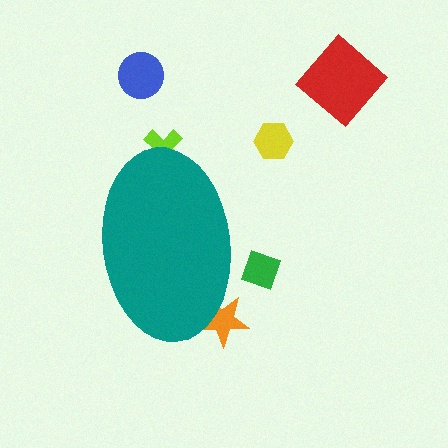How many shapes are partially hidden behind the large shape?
3 shapes are partially hidden.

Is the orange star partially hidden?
Yes, the orange star is partially hidden behind the teal ellipse.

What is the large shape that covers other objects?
A teal ellipse.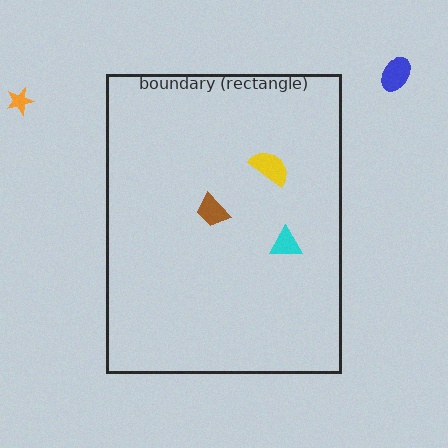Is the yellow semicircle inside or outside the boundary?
Inside.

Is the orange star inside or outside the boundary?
Outside.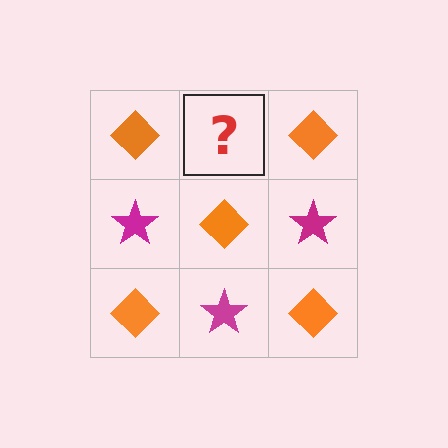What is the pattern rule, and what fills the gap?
The rule is that it alternates orange diamond and magenta star in a checkerboard pattern. The gap should be filled with a magenta star.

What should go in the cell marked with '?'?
The missing cell should contain a magenta star.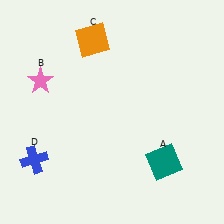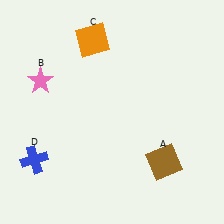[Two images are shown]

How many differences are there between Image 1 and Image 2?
There is 1 difference between the two images.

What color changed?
The square (A) changed from teal in Image 1 to brown in Image 2.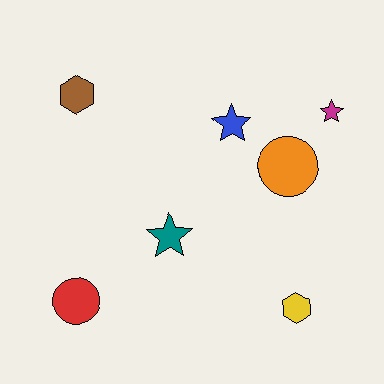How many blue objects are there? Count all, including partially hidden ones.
There is 1 blue object.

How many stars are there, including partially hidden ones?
There are 3 stars.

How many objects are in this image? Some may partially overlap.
There are 7 objects.